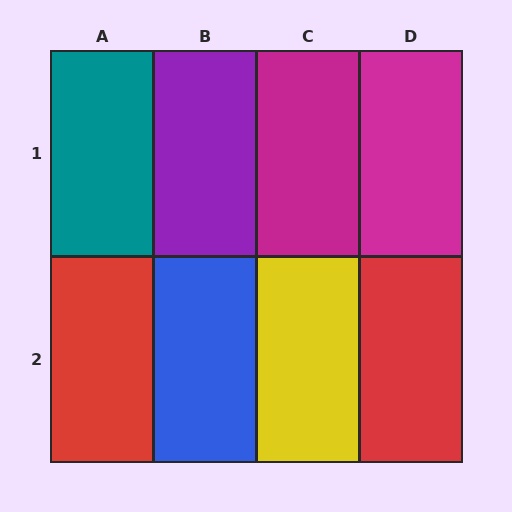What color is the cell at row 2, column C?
Yellow.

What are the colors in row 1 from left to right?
Teal, purple, magenta, magenta.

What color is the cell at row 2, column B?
Blue.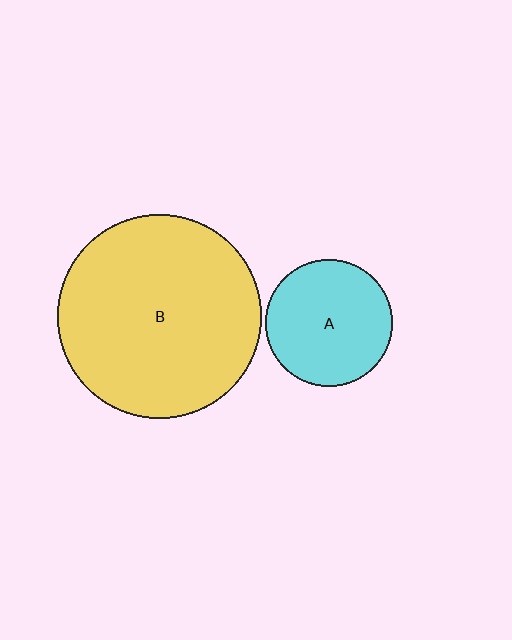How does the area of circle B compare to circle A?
Approximately 2.6 times.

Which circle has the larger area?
Circle B (yellow).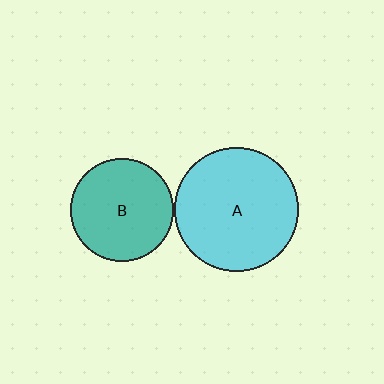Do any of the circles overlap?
No, none of the circles overlap.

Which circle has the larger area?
Circle A (cyan).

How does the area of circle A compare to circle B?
Approximately 1.5 times.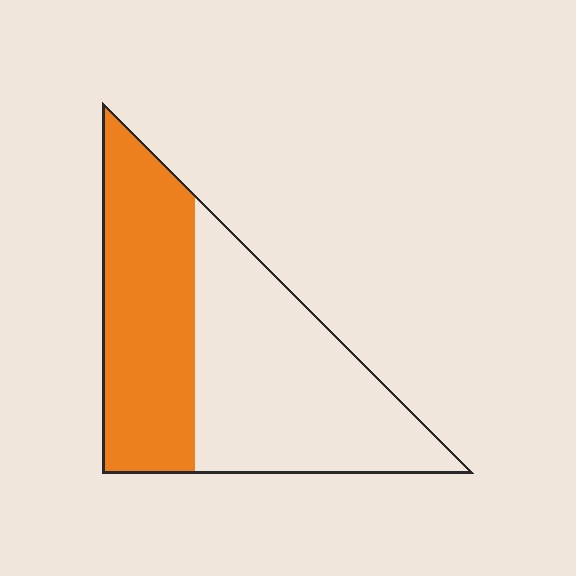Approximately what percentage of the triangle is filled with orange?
Approximately 45%.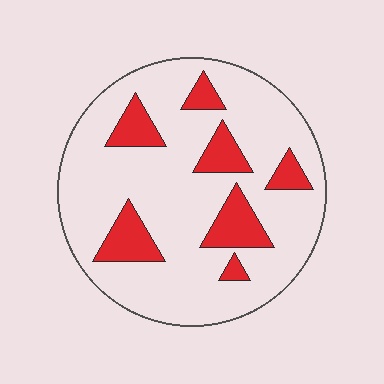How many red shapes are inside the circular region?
7.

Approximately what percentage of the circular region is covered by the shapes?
Approximately 20%.